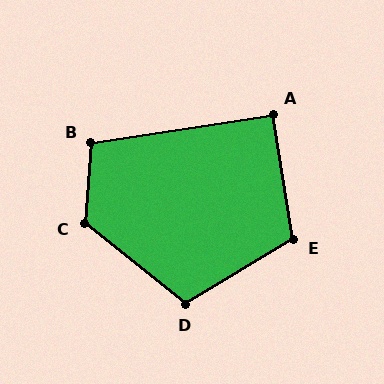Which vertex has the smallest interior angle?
A, at approximately 90 degrees.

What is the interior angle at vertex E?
Approximately 112 degrees (obtuse).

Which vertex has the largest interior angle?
C, at approximately 124 degrees.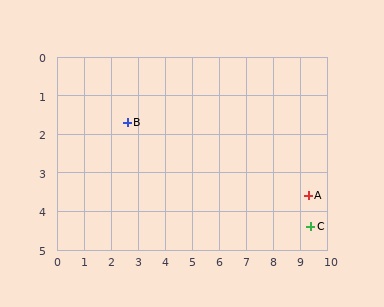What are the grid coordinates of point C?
Point C is at approximately (9.4, 4.4).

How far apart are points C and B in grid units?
Points C and B are about 7.3 grid units apart.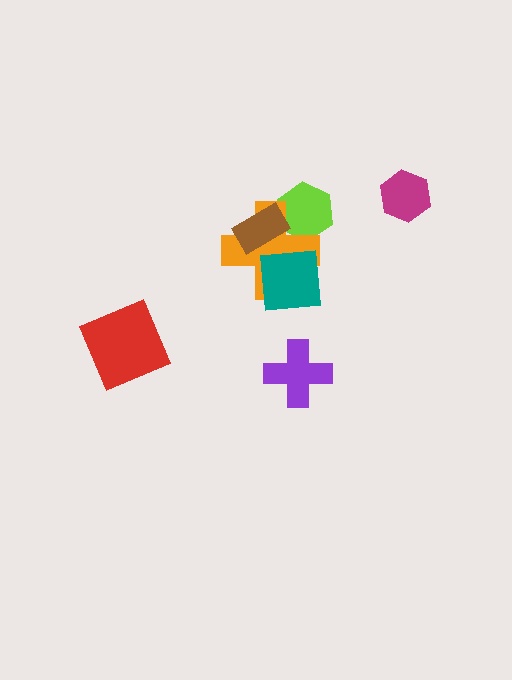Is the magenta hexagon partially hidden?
No, no other shape covers it.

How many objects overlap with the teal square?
1 object overlaps with the teal square.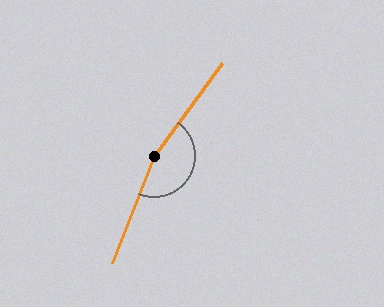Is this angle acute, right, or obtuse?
It is obtuse.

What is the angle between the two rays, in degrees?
Approximately 165 degrees.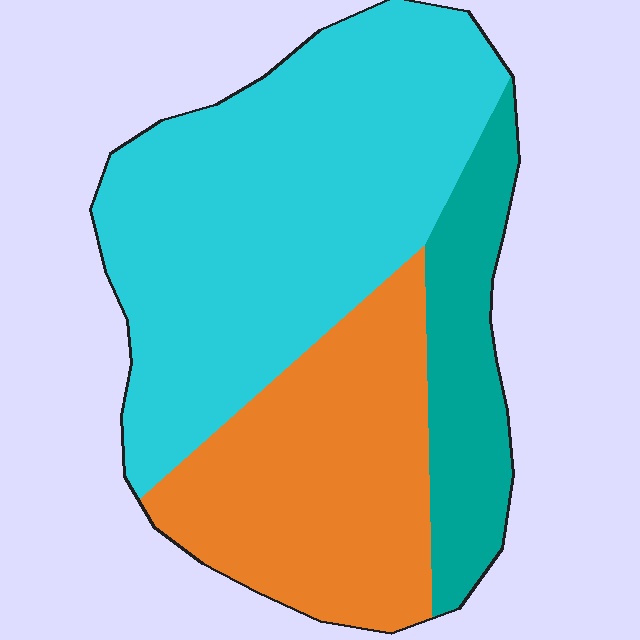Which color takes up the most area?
Cyan, at roughly 55%.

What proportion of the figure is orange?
Orange takes up between a quarter and a half of the figure.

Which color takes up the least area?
Teal, at roughly 15%.